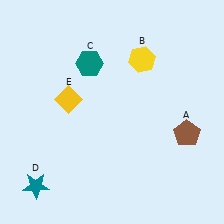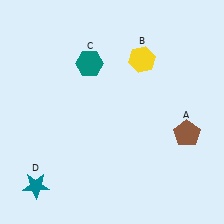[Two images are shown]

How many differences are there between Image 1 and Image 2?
There is 1 difference between the two images.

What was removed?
The yellow diamond (E) was removed in Image 2.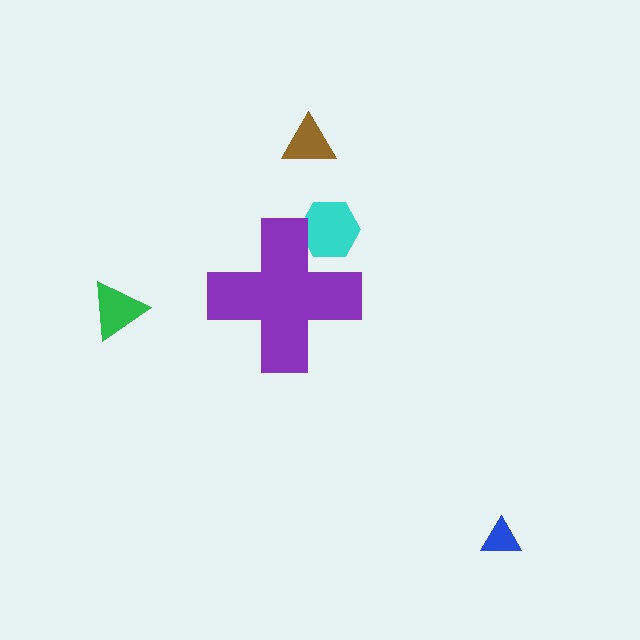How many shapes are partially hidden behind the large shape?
1 shape is partially hidden.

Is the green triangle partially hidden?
No, the green triangle is fully visible.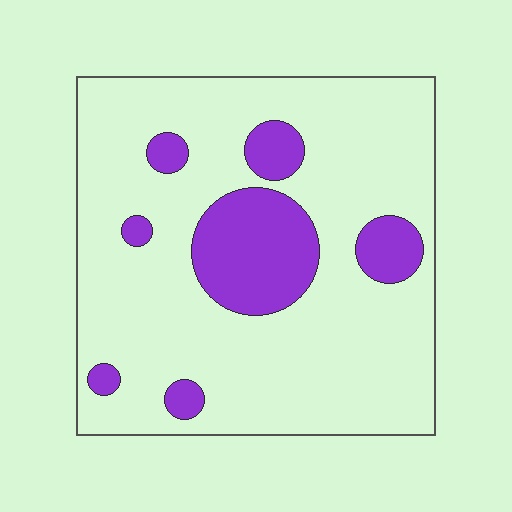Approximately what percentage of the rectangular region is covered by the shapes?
Approximately 20%.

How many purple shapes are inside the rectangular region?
7.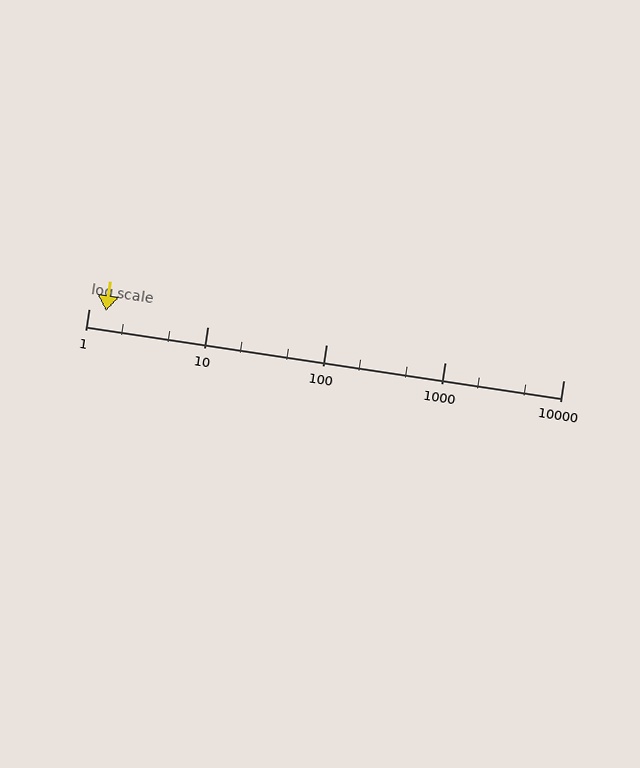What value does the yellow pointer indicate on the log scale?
The pointer indicates approximately 1.4.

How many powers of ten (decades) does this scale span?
The scale spans 4 decades, from 1 to 10000.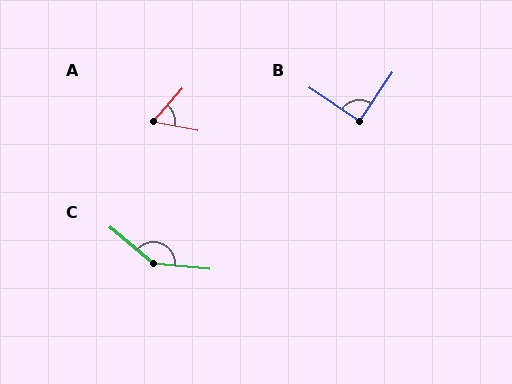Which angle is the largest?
C, at approximately 146 degrees.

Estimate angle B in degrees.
Approximately 90 degrees.